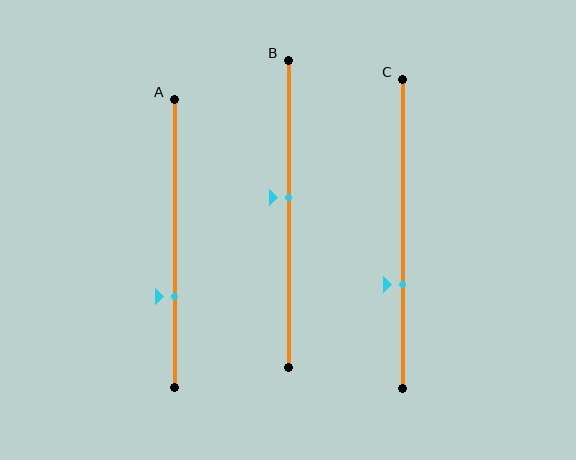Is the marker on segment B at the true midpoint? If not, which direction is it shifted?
No, the marker on segment B is shifted upward by about 5% of the segment length.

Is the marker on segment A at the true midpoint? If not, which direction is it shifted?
No, the marker on segment A is shifted downward by about 19% of the segment length.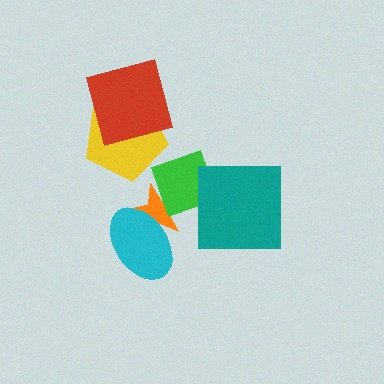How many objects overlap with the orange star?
2 objects overlap with the orange star.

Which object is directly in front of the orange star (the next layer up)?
The green diamond is directly in front of the orange star.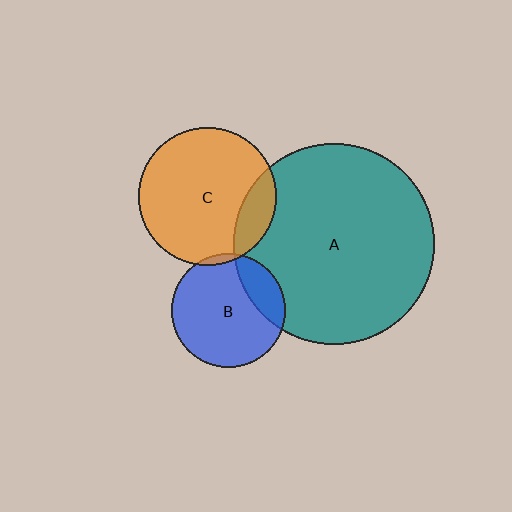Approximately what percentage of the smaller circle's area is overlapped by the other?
Approximately 5%.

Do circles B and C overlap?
Yes.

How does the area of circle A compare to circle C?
Approximately 2.1 times.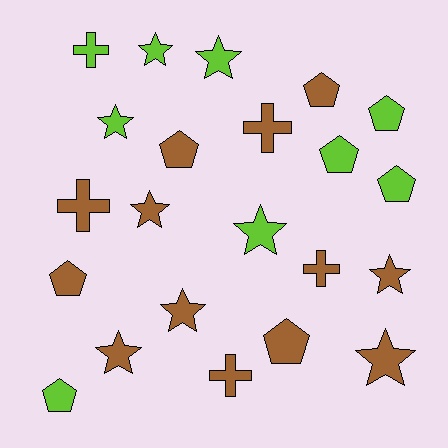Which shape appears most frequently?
Star, with 9 objects.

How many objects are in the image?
There are 22 objects.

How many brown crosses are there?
There are 4 brown crosses.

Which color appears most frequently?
Brown, with 13 objects.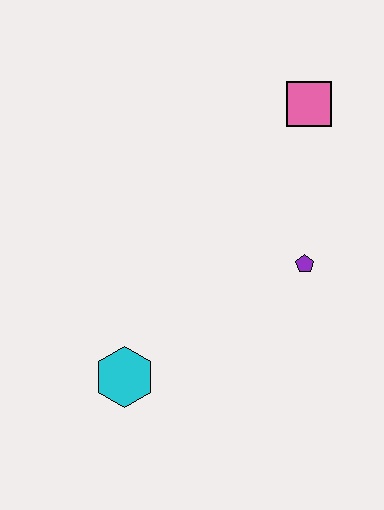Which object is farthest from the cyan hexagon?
The pink square is farthest from the cyan hexagon.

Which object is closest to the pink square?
The purple pentagon is closest to the pink square.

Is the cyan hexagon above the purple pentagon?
No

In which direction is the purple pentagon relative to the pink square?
The purple pentagon is below the pink square.